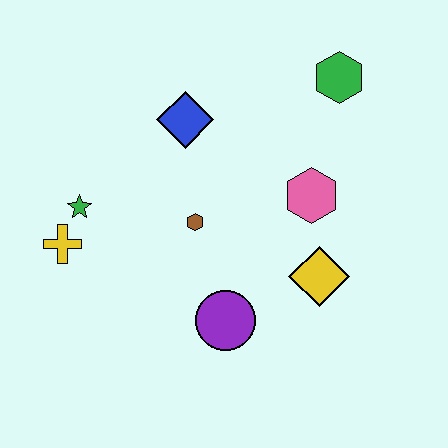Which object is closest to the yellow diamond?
The pink hexagon is closest to the yellow diamond.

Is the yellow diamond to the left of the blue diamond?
No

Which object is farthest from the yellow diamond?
The yellow cross is farthest from the yellow diamond.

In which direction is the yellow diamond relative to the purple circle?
The yellow diamond is to the right of the purple circle.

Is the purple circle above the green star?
No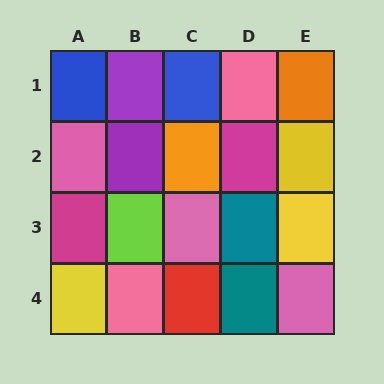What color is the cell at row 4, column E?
Pink.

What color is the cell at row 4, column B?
Pink.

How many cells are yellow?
3 cells are yellow.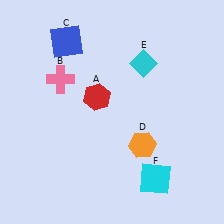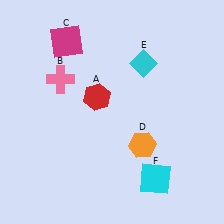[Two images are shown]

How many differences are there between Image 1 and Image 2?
There is 1 difference between the two images.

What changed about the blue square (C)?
In Image 1, C is blue. In Image 2, it changed to magenta.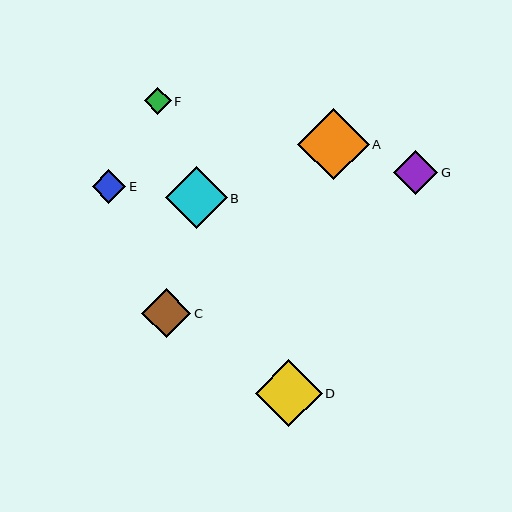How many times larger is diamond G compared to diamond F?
Diamond G is approximately 1.6 times the size of diamond F.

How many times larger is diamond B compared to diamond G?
Diamond B is approximately 1.4 times the size of diamond G.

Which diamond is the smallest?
Diamond F is the smallest with a size of approximately 27 pixels.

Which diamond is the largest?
Diamond A is the largest with a size of approximately 71 pixels.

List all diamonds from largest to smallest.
From largest to smallest: A, D, B, C, G, E, F.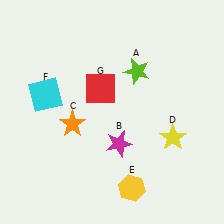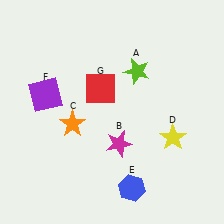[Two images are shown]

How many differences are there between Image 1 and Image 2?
There are 2 differences between the two images.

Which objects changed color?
E changed from yellow to blue. F changed from cyan to purple.